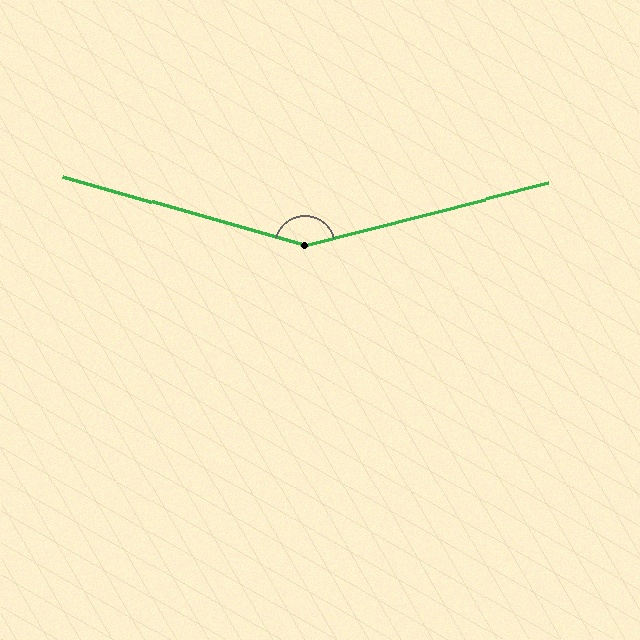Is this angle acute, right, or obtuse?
It is obtuse.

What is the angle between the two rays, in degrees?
Approximately 149 degrees.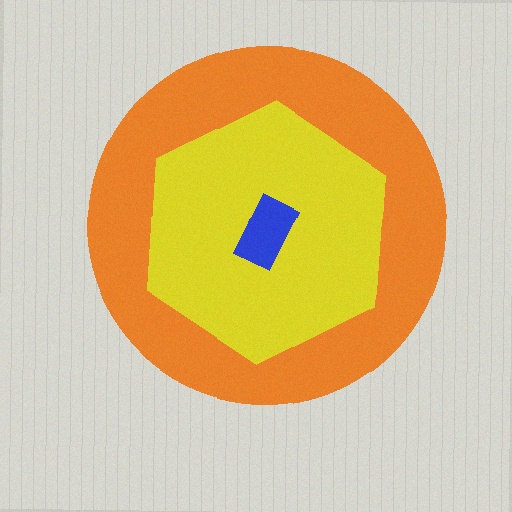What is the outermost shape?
The orange circle.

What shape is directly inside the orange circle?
The yellow hexagon.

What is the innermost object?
The blue rectangle.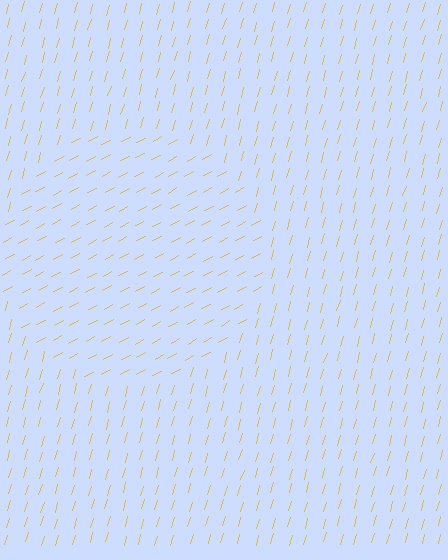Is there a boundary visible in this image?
Yes, there is a texture boundary formed by a change in line orientation.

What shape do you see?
I see a circle.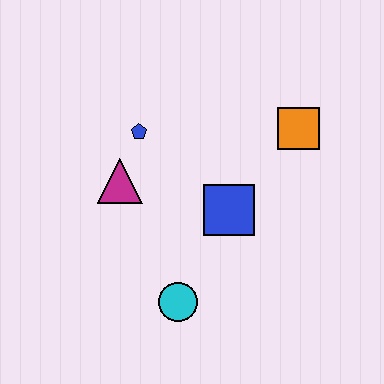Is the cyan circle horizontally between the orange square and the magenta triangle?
Yes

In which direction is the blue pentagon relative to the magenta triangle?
The blue pentagon is above the magenta triangle.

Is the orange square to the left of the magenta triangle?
No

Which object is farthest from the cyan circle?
The orange square is farthest from the cyan circle.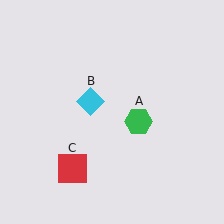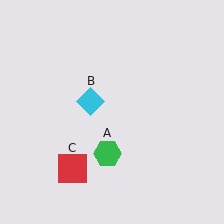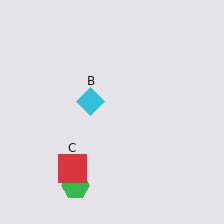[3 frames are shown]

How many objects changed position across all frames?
1 object changed position: green hexagon (object A).